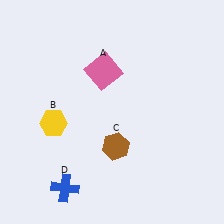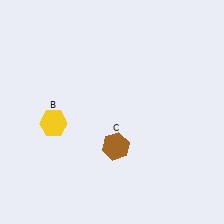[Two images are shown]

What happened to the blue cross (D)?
The blue cross (D) was removed in Image 2. It was in the bottom-left area of Image 1.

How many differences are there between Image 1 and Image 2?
There are 2 differences between the two images.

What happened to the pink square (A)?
The pink square (A) was removed in Image 2. It was in the top-left area of Image 1.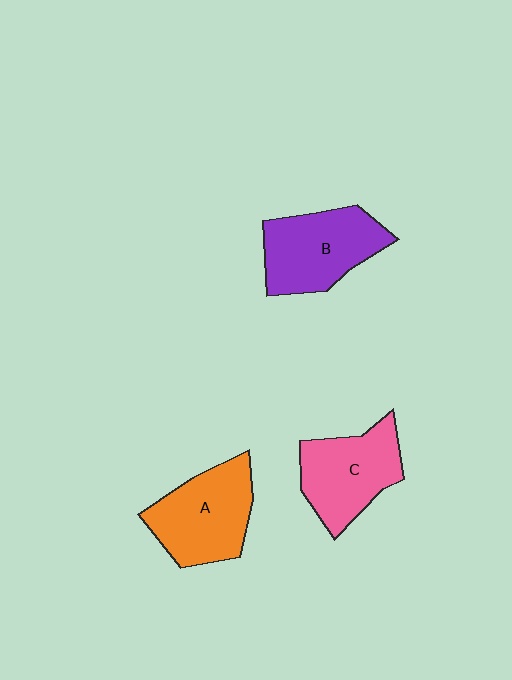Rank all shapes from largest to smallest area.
From largest to smallest: B (purple), A (orange), C (pink).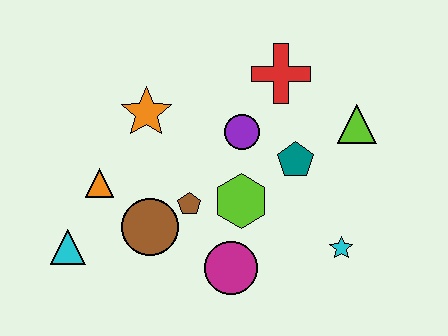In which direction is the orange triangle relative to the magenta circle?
The orange triangle is to the left of the magenta circle.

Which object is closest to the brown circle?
The brown pentagon is closest to the brown circle.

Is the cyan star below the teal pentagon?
Yes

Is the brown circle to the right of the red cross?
No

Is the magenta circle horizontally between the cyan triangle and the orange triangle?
No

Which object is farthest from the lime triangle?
The cyan triangle is farthest from the lime triangle.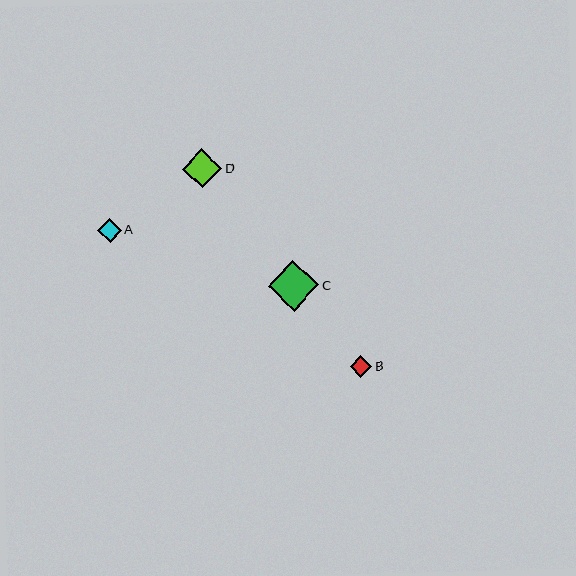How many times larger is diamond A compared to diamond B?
Diamond A is approximately 1.1 times the size of diamond B.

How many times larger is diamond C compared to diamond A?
Diamond C is approximately 2.1 times the size of diamond A.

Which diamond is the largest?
Diamond C is the largest with a size of approximately 50 pixels.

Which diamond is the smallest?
Diamond B is the smallest with a size of approximately 21 pixels.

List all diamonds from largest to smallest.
From largest to smallest: C, D, A, B.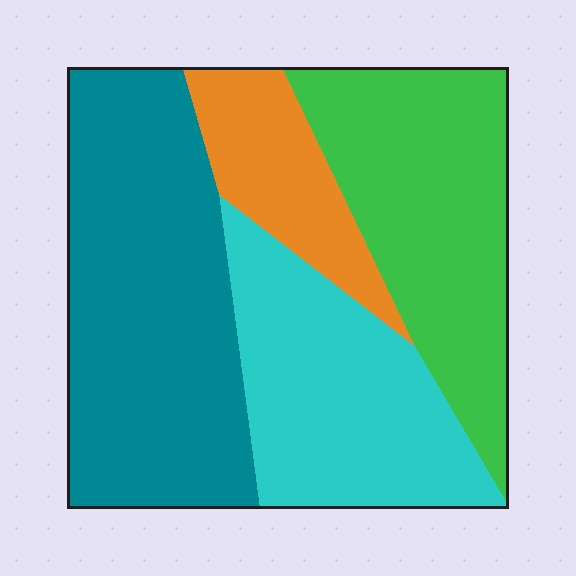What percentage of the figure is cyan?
Cyan takes up about one quarter (1/4) of the figure.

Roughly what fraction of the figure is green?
Green covers around 25% of the figure.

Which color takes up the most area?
Teal, at roughly 35%.